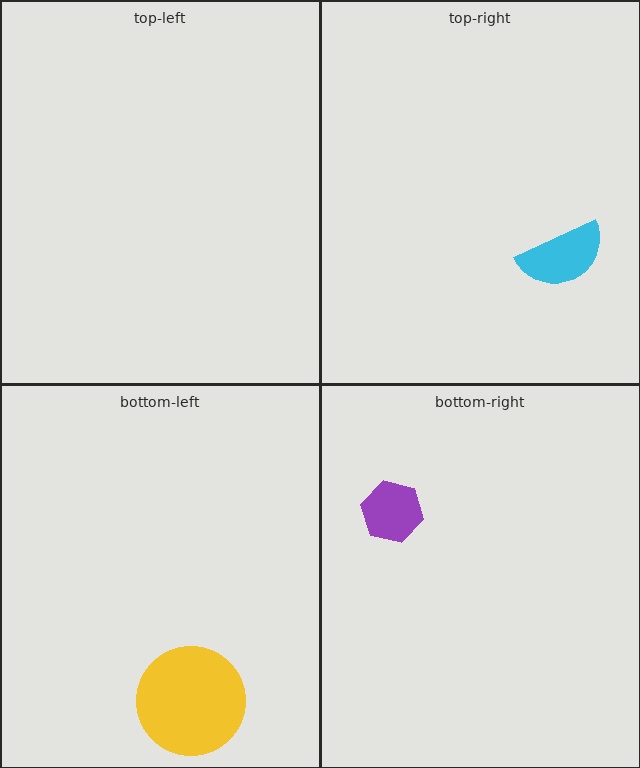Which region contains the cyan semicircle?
The top-right region.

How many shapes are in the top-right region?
1.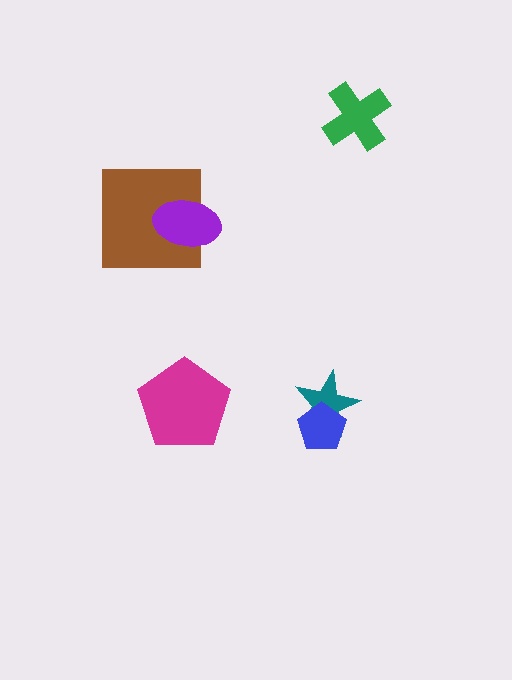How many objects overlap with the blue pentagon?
1 object overlaps with the blue pentagon.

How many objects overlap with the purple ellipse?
1 object overlaps with the purple ellipse.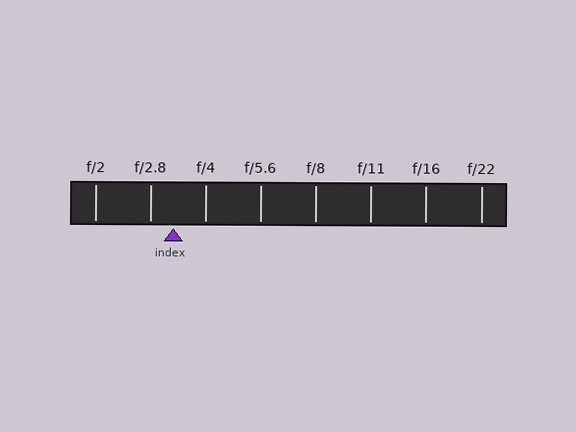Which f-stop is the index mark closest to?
The index mark is closest to f/2.8.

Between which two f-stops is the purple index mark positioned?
The index mark is between f/2.8 and f/4.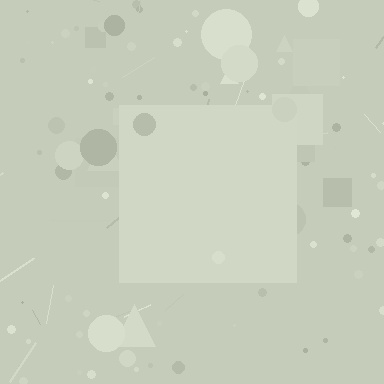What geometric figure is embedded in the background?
A square is embedded in the background.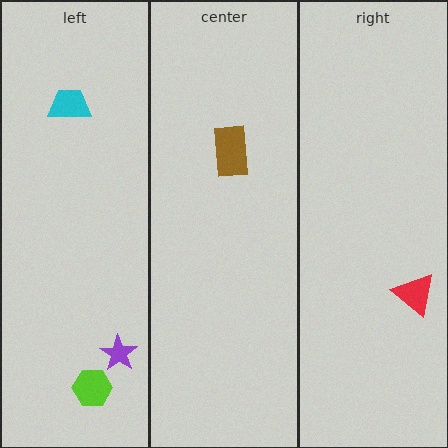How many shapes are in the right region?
1.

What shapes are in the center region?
The brown rectangle.